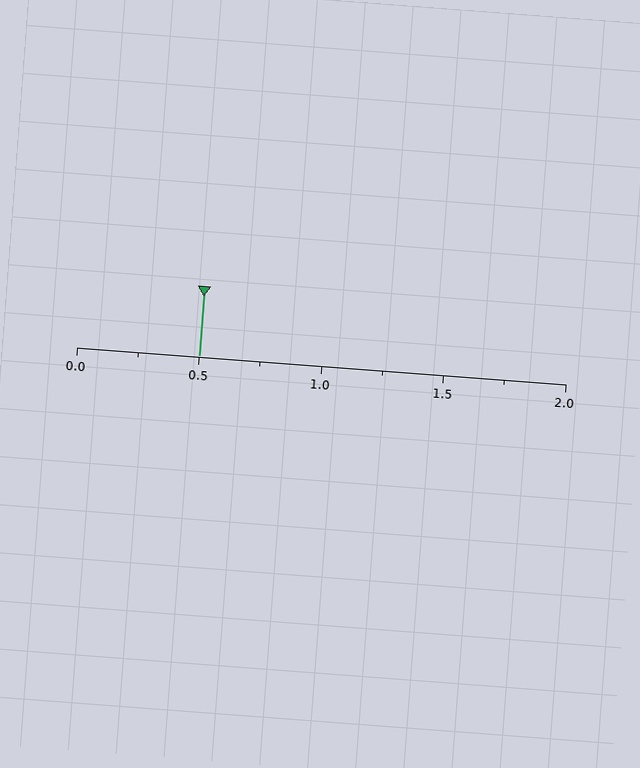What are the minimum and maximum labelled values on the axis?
The axis runs from 0.0 to 2.0.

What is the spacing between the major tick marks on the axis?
The major ticks are spaced 0.5 apart.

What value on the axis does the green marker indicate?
The marker indicates approximately 0.5.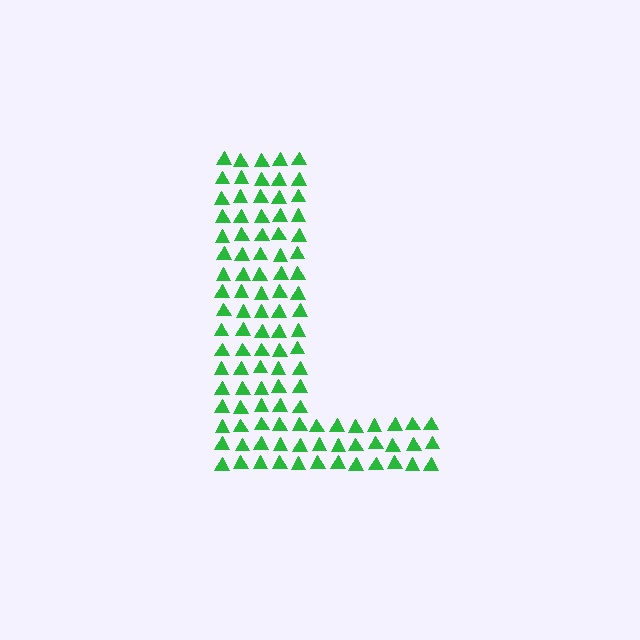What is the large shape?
The large shape is the letter L.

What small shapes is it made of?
It is made of small triangles.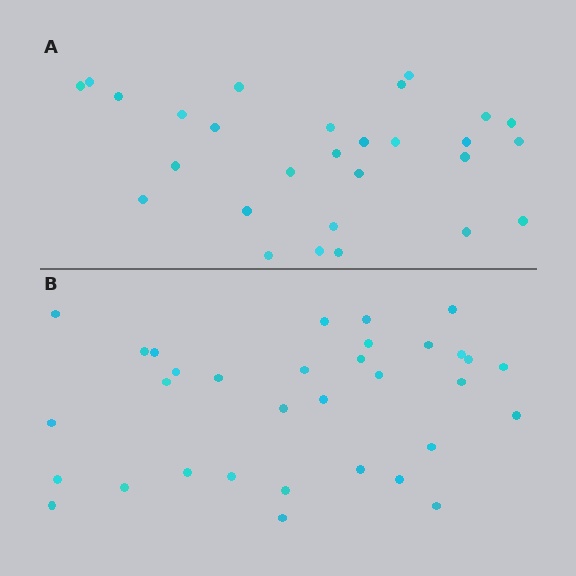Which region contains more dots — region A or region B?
Region B (the bottom region) has more dots.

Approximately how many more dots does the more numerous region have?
Region B has about 5 more dots than region A.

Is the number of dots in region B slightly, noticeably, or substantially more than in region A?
Region B has only slightly more — the two regions are fairly close. The ratio is roughly 1.2 to 1.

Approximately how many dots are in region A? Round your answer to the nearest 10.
About 30 dots. (The exact count is 28, which rounds to 30.)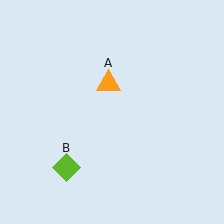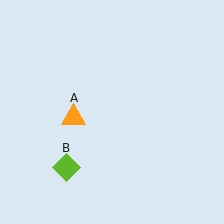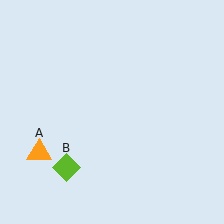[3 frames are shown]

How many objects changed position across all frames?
1 object changed position: orange triangle (object A).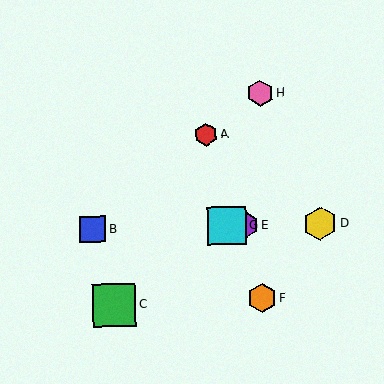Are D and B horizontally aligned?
Yes, both are at y≈223.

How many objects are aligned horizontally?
4 objects (B, D, E, G) are aligned horizontally.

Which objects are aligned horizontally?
Objects B, D, E, G are aligned horizontally.